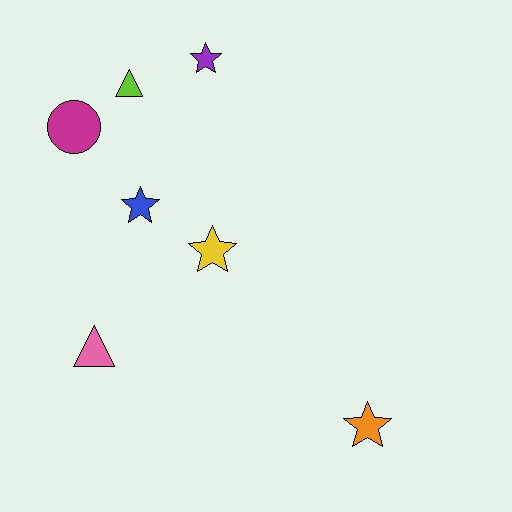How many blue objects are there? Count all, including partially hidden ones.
There is 1 blue object.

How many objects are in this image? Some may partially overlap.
There are 7 objects.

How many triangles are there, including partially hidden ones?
There are 2 triangles.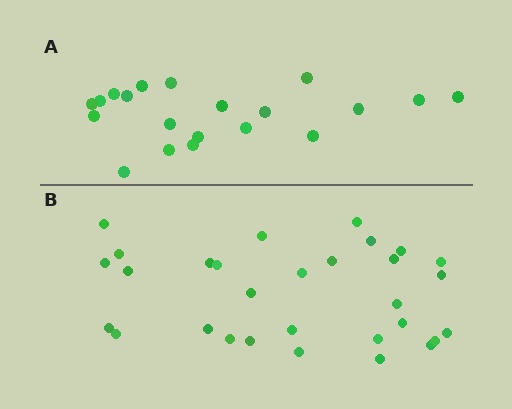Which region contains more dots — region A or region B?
Region B (the bottom region) has more dots.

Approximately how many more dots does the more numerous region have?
Region B has roughly 10 or so more dots than region A.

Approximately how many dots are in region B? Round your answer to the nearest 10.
About 30 dots.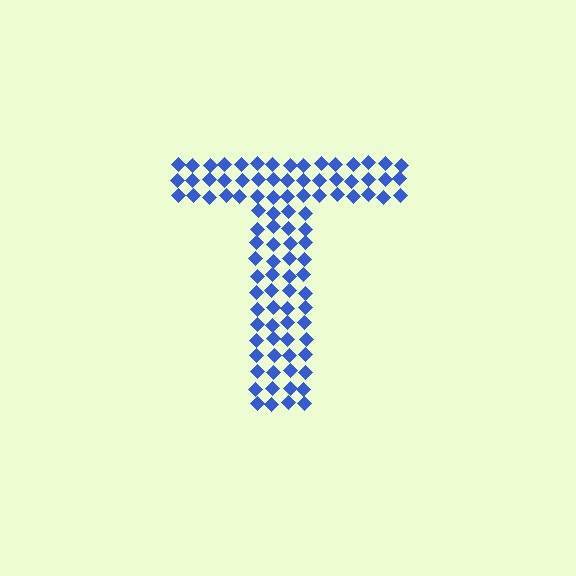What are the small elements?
The small elements are diamonds.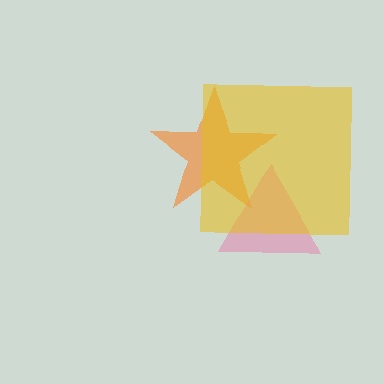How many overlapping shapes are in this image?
There are 3 overlapping shapes in the image.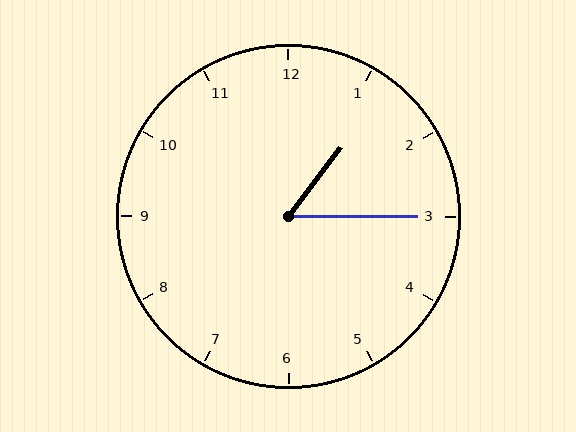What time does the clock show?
1:15.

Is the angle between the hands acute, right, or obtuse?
It is acute.